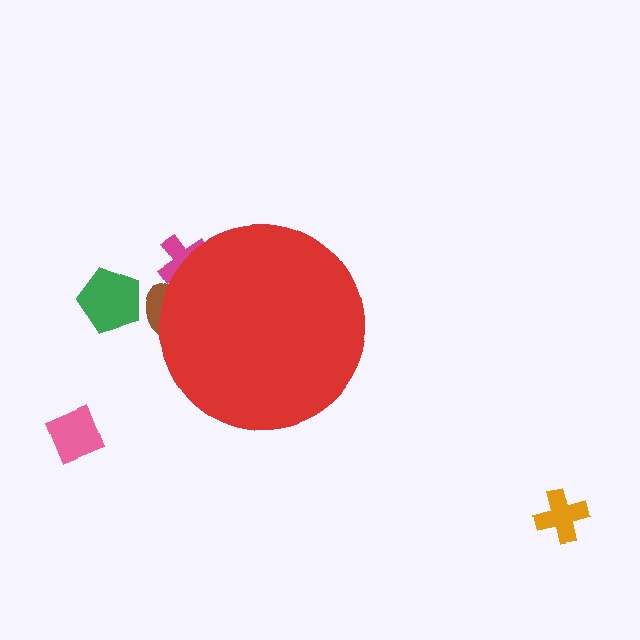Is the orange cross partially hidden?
No, the orange cross is fully visible.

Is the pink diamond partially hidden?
No, the pink diamond is fully visible.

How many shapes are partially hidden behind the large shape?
2 shapes are partially hidden.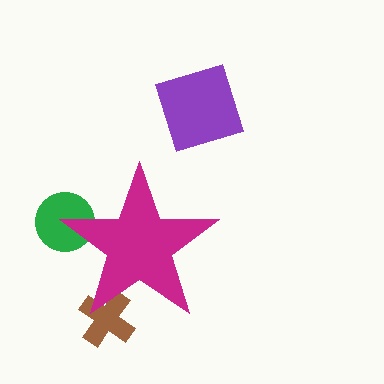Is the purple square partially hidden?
No, the purple square is fully visible.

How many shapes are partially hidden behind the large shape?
2 shapes are partially hidden.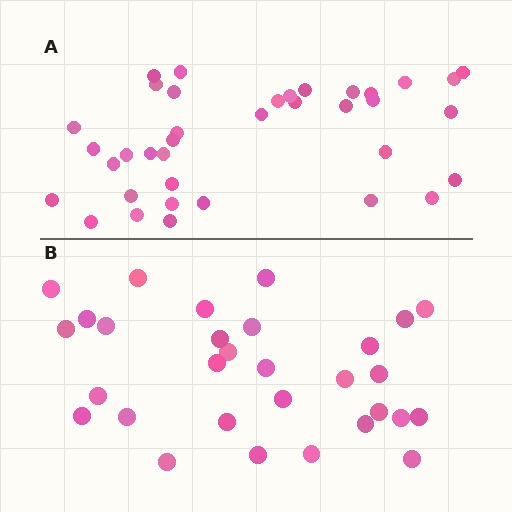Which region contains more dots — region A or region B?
Region A (the top region) has more dots.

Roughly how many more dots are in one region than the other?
Region A has roughly 8 or so more dots than region B.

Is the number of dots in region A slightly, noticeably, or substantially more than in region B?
Region A has only slightly more — the two regions are fairly close. The ratio is roughly 1.2 to 1.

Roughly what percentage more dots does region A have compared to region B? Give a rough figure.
About 25% more.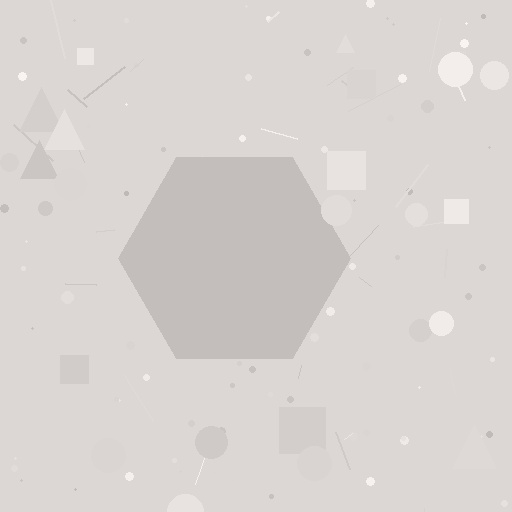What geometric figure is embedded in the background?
A hexagon is embedded in the background.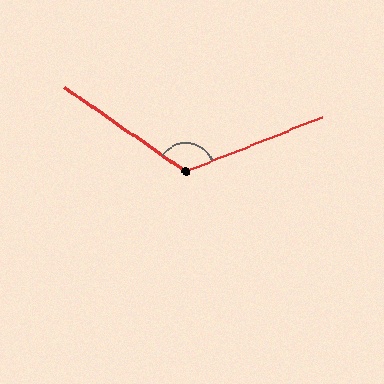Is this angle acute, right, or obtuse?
It is obtuse.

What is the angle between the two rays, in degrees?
Approximately 124 degrees.